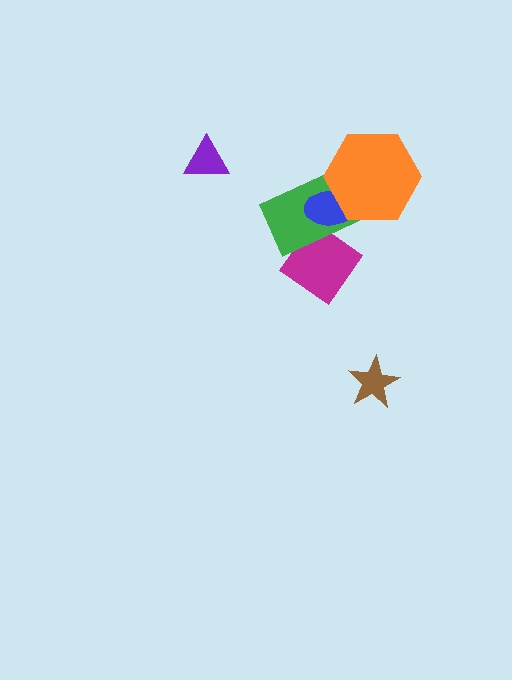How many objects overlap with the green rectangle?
3 objects overlap with the green rectangle.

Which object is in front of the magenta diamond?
The green rectangle is in front of the magenta diamond.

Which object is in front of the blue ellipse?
The orange hexagon is in front of the blue ellipse.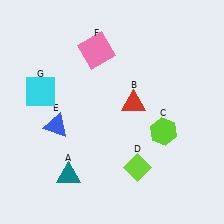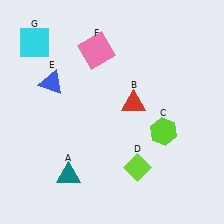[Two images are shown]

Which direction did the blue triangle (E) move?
The blue triangle (E) moved up.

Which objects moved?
The objects that moved are: the blue triangle (E), the cyan square (G).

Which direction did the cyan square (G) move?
The cyan square (G) moved up.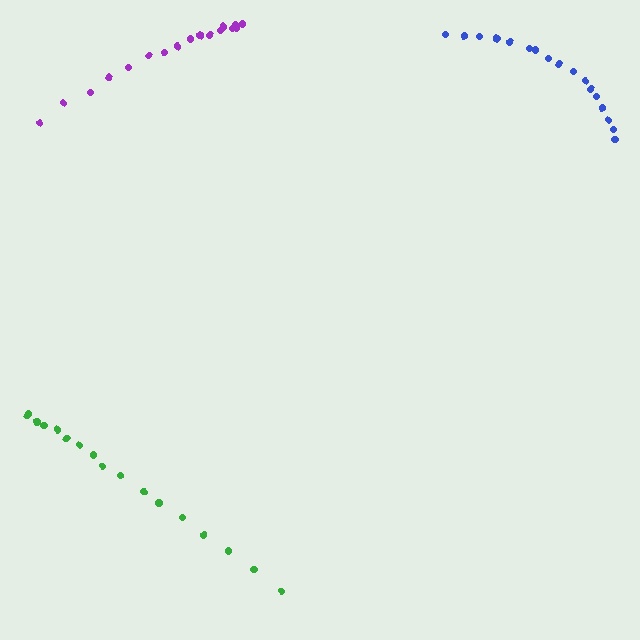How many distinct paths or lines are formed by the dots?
There are 3 distinct paths.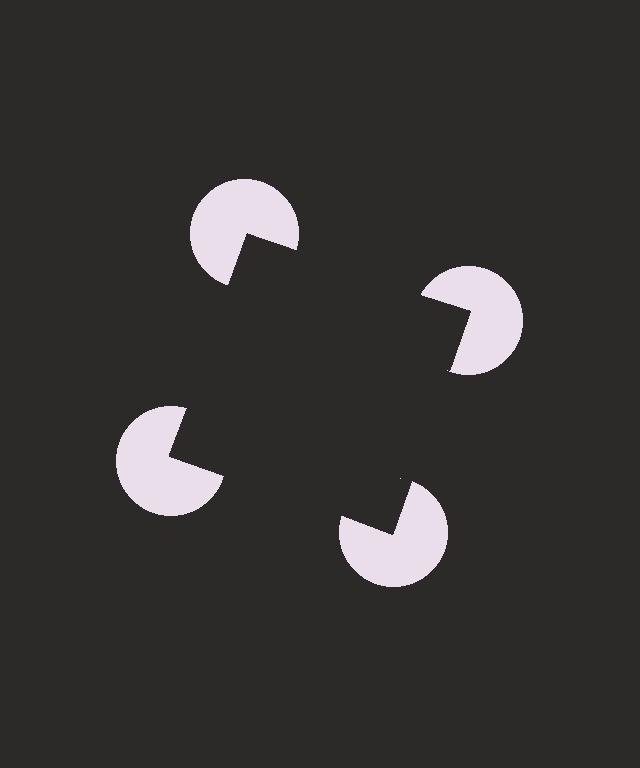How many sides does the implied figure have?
4 sides.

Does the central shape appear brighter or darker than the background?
It typically appears slightly darker than the background, even though no actual brightness change is drawn.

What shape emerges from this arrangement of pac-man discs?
An illusory square — its edges are inferred from the aligned wedge cuts in the pac-man discs, not physically drawn.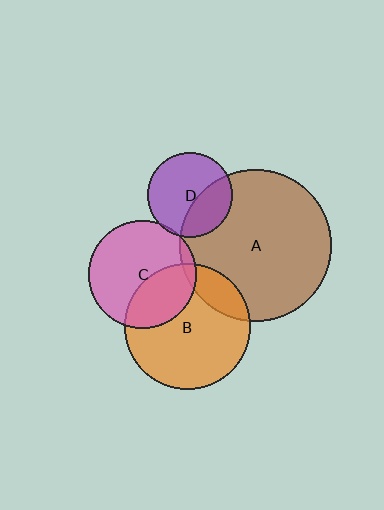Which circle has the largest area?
Circle A (brown).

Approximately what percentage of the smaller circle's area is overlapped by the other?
Approximately 35%.